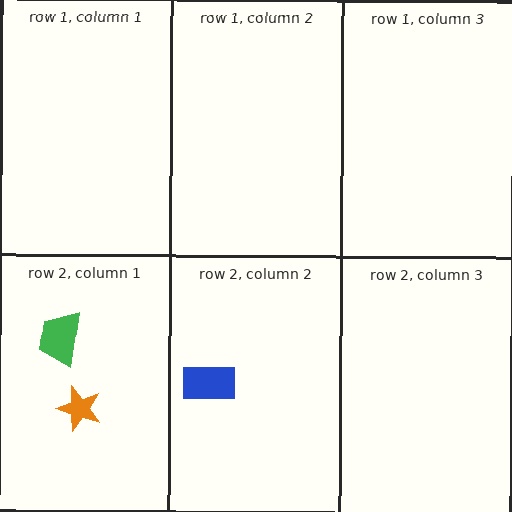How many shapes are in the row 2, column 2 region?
1.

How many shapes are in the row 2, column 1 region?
2.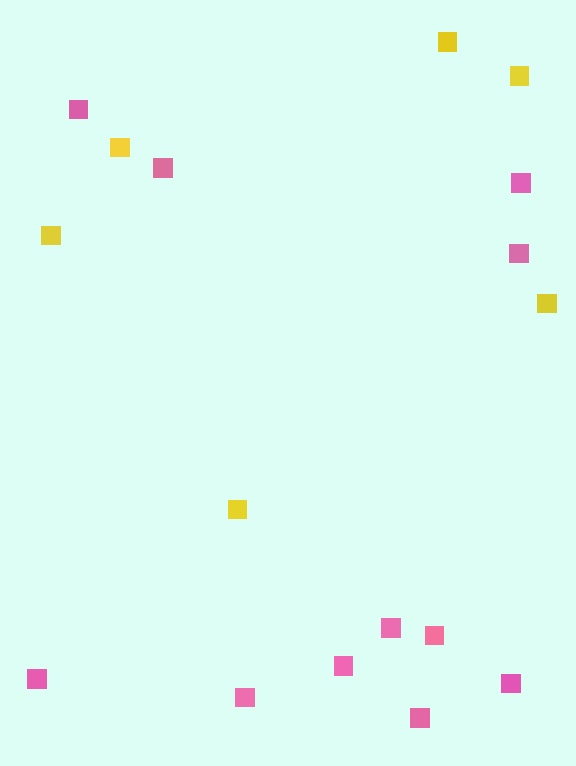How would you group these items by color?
There are 2 groups: one group of yellow squares (6) and one group of pink squares (11).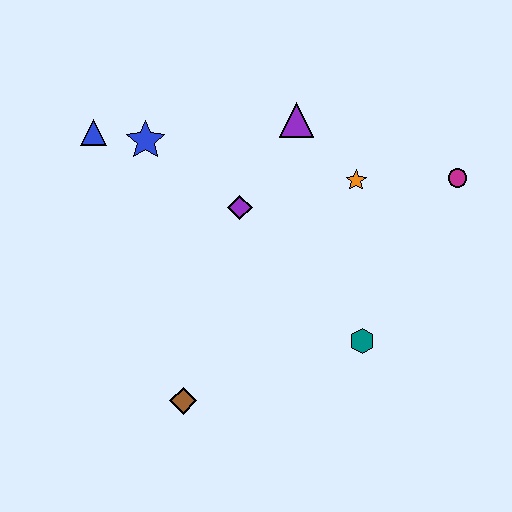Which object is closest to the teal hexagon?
The orange star is closest to the teal hexagon.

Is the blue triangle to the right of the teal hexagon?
No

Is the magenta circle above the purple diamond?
Yes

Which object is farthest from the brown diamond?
The magenta circle is farthest from the brown diamond.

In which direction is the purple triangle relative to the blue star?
The purple triangle is to the right of the blue star.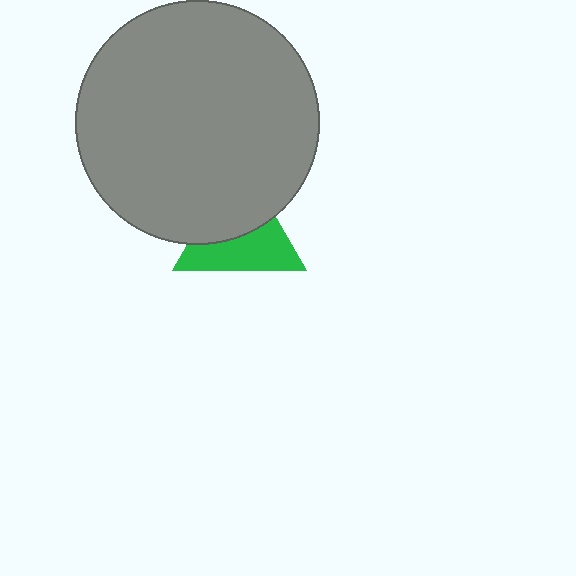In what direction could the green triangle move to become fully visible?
The green triangle could move down. That would shift it out from behind the gray circle entirely.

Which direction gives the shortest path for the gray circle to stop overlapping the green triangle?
Moving up gives the shortest separation.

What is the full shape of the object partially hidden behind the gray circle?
The partially hidden object is a green triangle.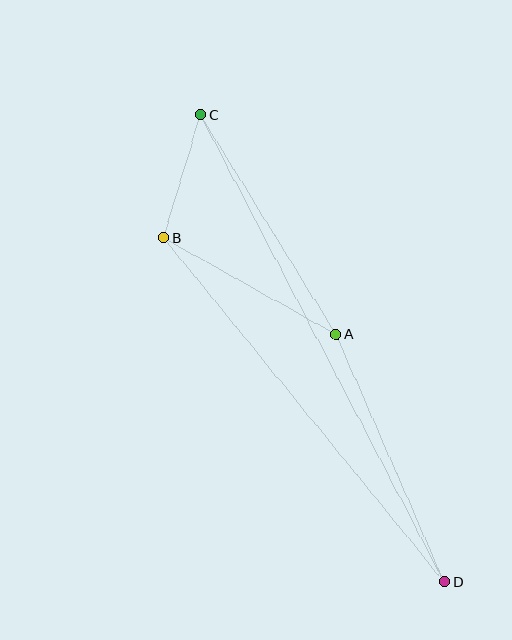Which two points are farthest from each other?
Points C and D are farthest from each other.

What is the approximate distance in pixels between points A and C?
The distance between A and C is approximately 258 pixels.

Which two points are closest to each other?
Points B and C are closest to each other.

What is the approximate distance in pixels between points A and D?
The distance between A and D is approximately 270 pixels.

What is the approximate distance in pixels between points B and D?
The distance between B and D is approximately 444 pixels.